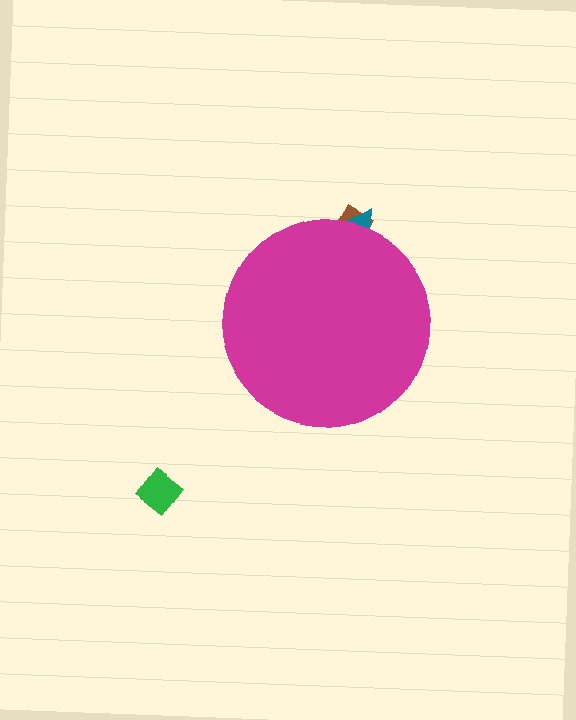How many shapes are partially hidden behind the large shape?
2 shapes are partially hidden.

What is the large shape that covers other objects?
A magenta circle.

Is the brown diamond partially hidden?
Yes, the brown diamond is partially hidden behind the magenta circle.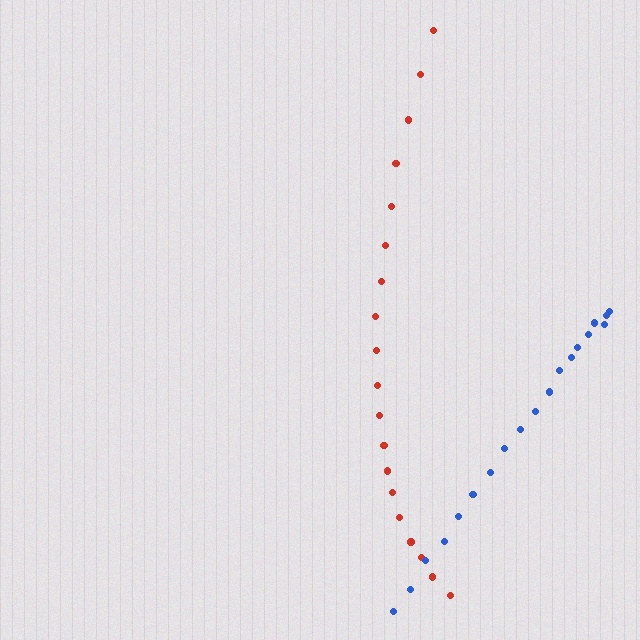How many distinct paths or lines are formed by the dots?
There are 2 distinct paths.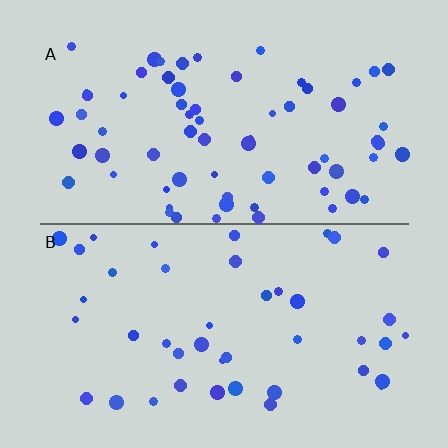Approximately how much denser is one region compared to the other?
Approximately 1.6× — region A over region B.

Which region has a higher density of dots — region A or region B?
A (the top).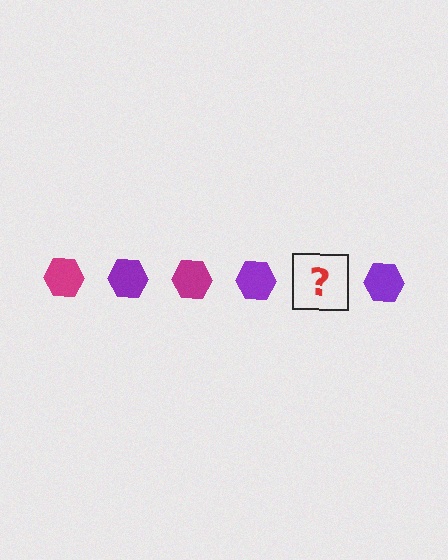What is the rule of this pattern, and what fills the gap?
The rule is that the pattern cycles through magenta, purple hexagons. The gap should be filled with a magenta hexagon.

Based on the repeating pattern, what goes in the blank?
The blank should be a magenta hexagon.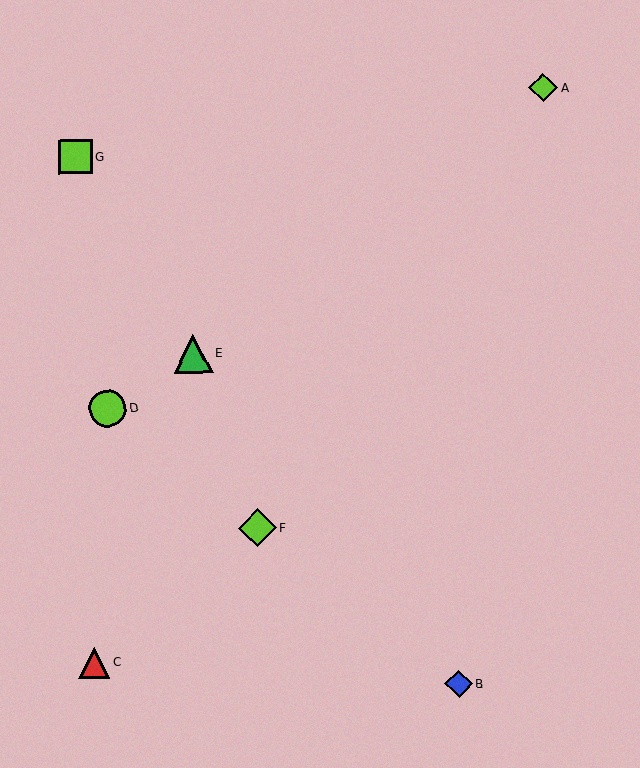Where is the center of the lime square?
The center of the lime square is at (76, 157).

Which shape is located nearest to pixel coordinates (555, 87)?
The lime diamond (labeled A) at (543, 88) is nearest to that location.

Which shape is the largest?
The green triangle (labeled E) is the largest.